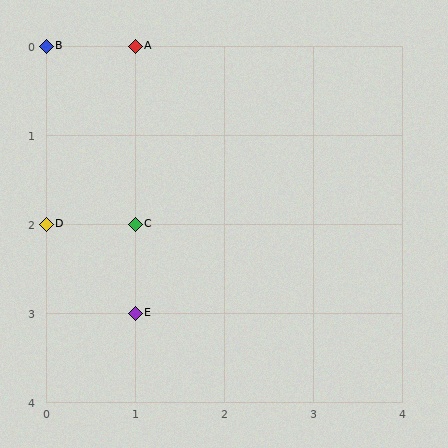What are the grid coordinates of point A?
Point A is at grid coordinates (1, 0).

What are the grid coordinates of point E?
Point E is at grid coordinates (1, 3).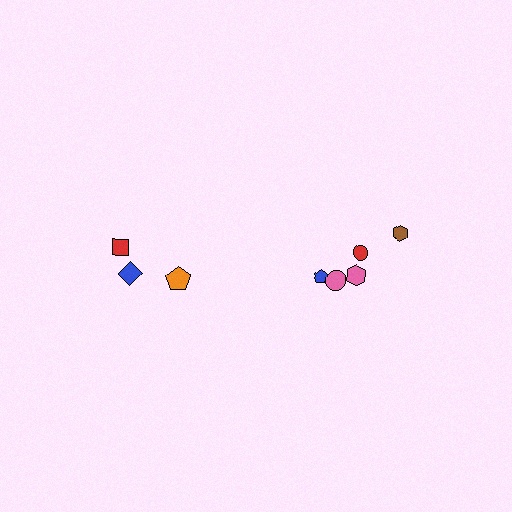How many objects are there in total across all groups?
There are 8 objects.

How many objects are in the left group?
There are 3 objects.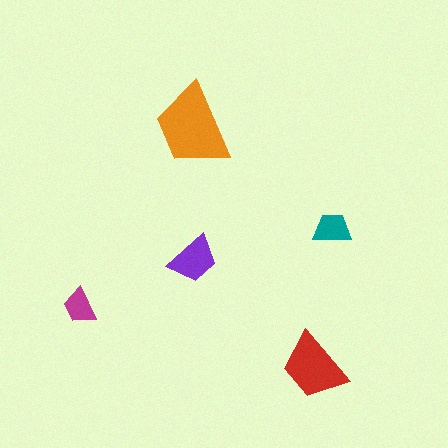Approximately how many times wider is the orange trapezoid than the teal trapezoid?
About 2 times wider.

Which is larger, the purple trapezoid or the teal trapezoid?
The purple one.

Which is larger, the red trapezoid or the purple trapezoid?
The red one.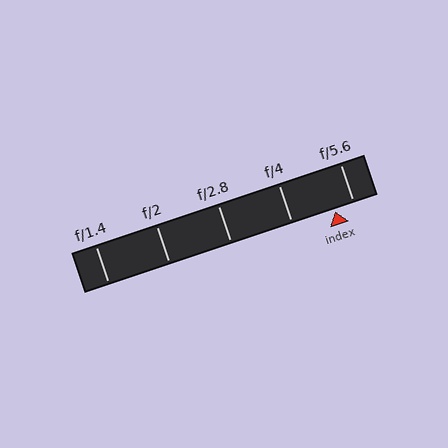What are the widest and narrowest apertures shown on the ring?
The widest aperture shown is f/1.4 and the narrowest is f/5.6.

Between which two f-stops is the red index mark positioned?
The index mark is between f/4 and f/5.6.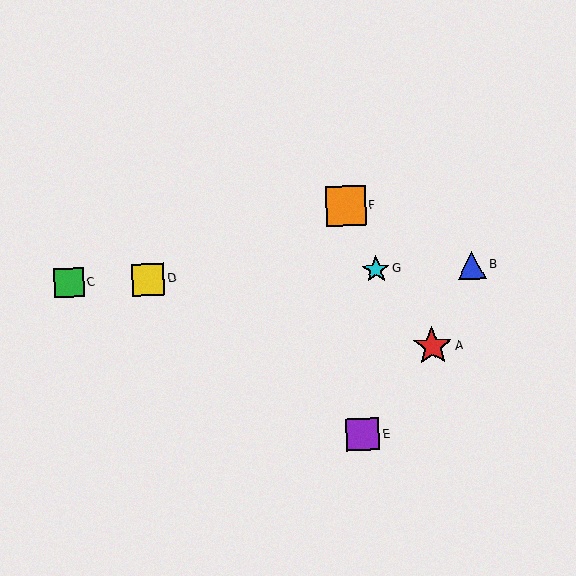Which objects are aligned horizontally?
Objects B, C, D, G are aligned horizontally.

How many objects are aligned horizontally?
4 objects (B, C, D, G) are aligned horizontally.